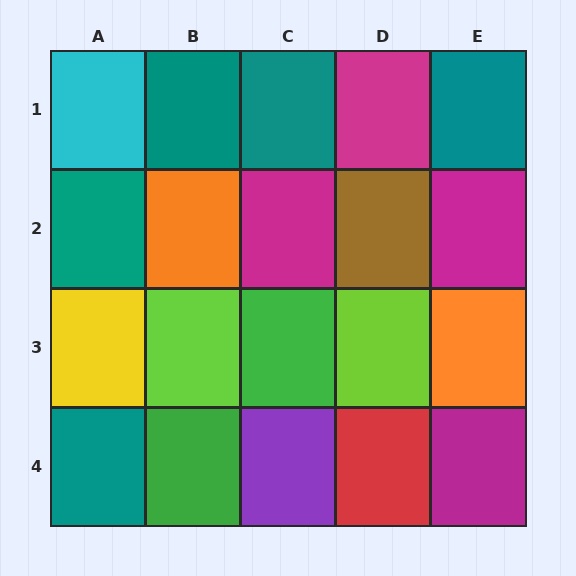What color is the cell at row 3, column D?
Lime.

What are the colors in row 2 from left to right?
Teal, orange, magenta, brown, magenta.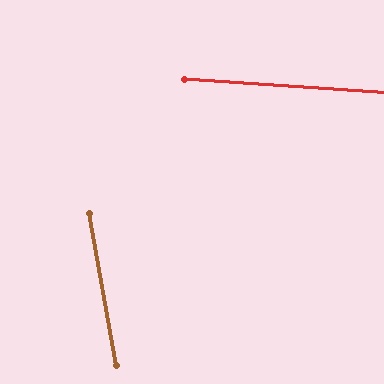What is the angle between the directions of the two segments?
Approximately 76 degrees.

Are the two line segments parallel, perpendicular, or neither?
Neither parallel nor perpendicular — they differ by about 76°.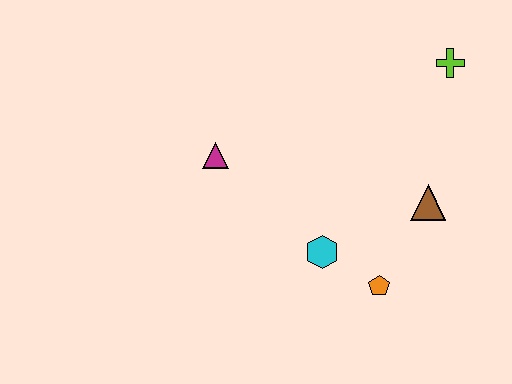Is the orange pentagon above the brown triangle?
No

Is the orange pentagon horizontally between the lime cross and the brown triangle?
No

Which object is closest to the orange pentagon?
The cyan hexagon is closest to the orange pentagon.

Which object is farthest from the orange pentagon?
The lime cross is farthest from the orange pentagon.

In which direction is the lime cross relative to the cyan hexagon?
The lime cross is above the cyan hexagon.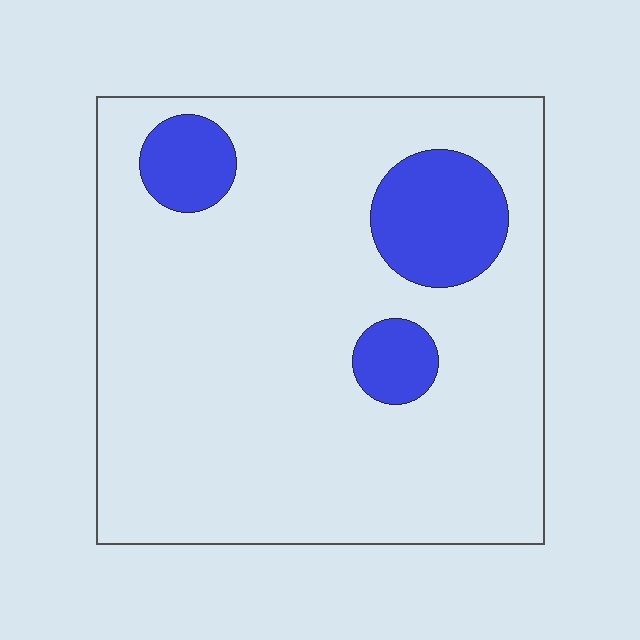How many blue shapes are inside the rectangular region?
3.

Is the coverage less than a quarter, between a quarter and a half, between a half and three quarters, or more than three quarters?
Less than a quarter.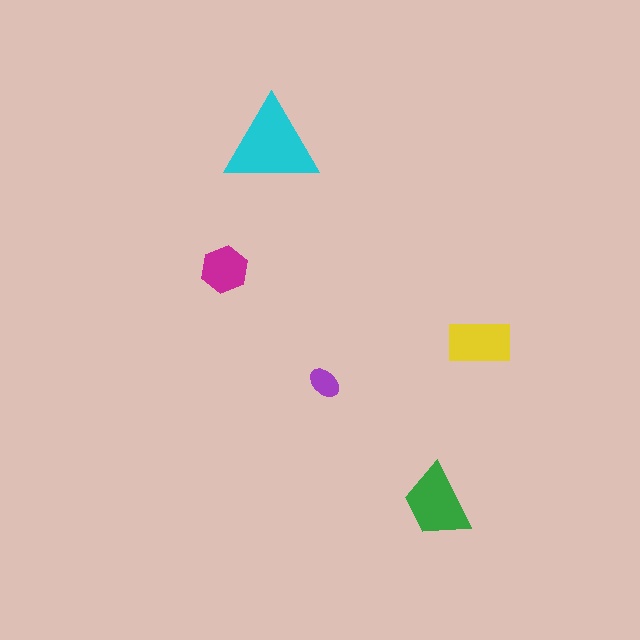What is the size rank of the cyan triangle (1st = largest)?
1st.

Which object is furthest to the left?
The magenta hexagon is leftmost.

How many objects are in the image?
There are 5 objects in the image.